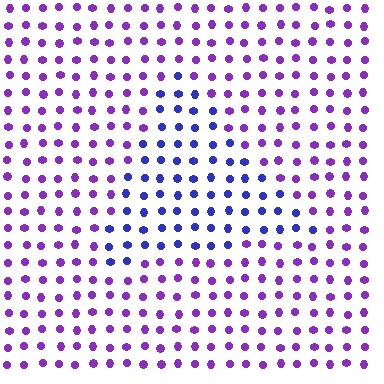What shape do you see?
I see a triangle.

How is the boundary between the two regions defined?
The boundary is defined purely by a slight shift in hue (about 41 degrees). Spacing, size, and orientation are identical on both sides.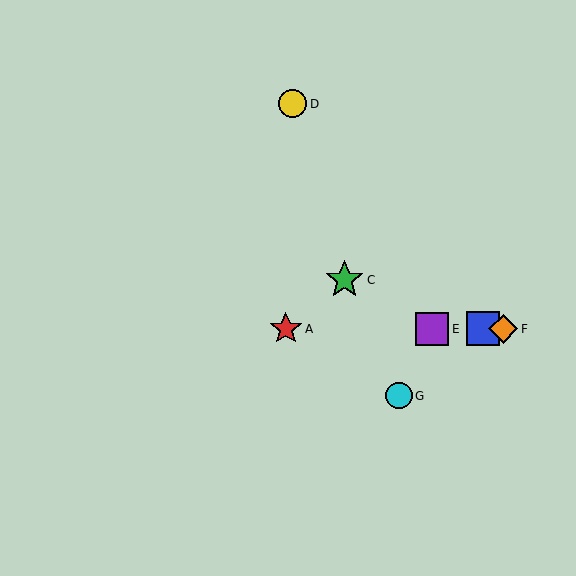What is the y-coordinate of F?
Object F is at y≈329.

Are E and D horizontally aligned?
No, E is at y≈329 and D is at y≈104.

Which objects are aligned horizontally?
Objects A, B, E, F are aligned horizontally.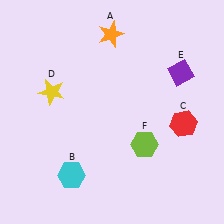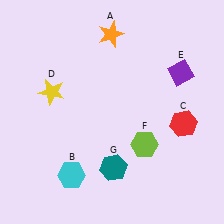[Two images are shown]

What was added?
A teal hexagon (G) was added in Image 2.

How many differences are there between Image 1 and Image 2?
There is 1 difference between the two images.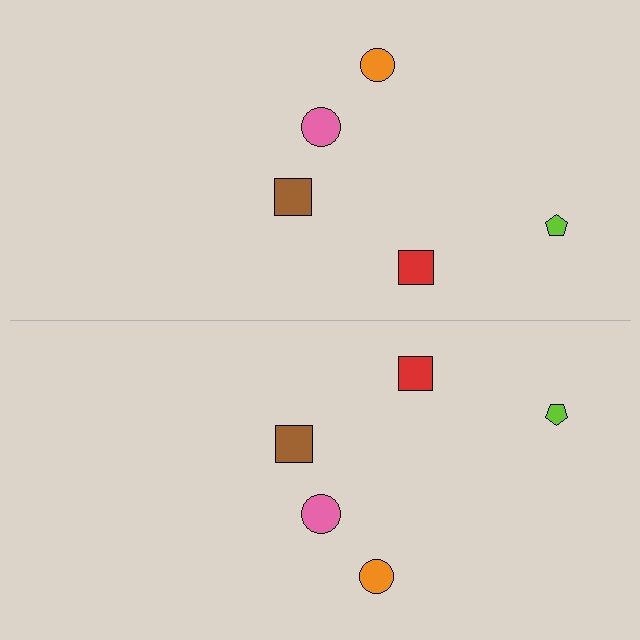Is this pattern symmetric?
Yes, this pattern has bilateral (reflection) symmetry.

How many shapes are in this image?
There are 10 shapes in this image.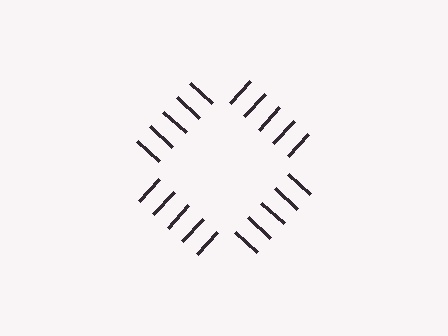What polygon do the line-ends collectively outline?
An illusory square — the line segments terminate on its edges but no continuous stroke is drawn.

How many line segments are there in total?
20 — 5 along each of the 4 edges.